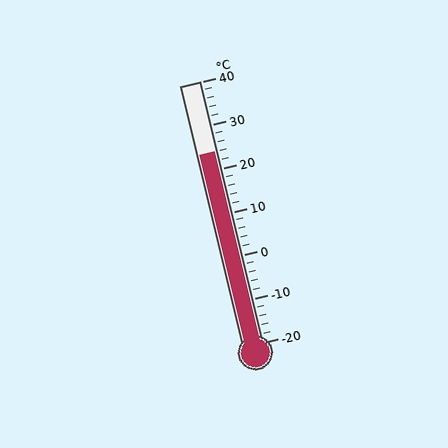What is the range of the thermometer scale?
The thermometer scale ranges from -20°C to 40°C.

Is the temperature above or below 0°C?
The temperature is above 0°C.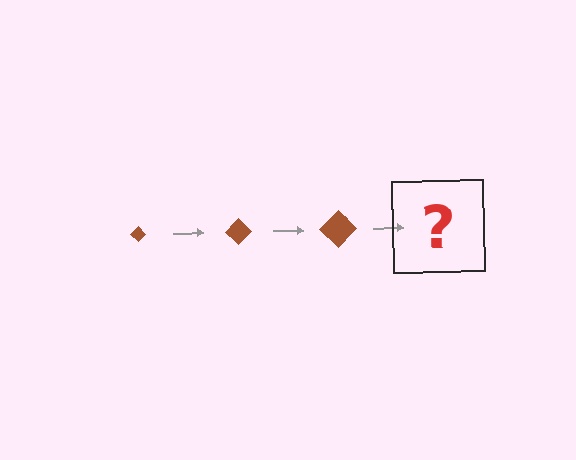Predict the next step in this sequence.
The next step is a brown diamond, larger than the previous one.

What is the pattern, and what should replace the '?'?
The pattern is that the diamond gets progressively larger each step. The '?' should be a brown diamond, larger than the previous one.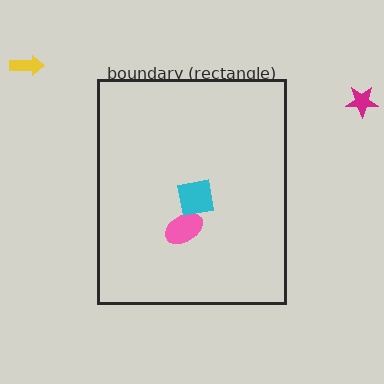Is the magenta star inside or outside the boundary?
Outside.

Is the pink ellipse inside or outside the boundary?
Inside.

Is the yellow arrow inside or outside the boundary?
Outside.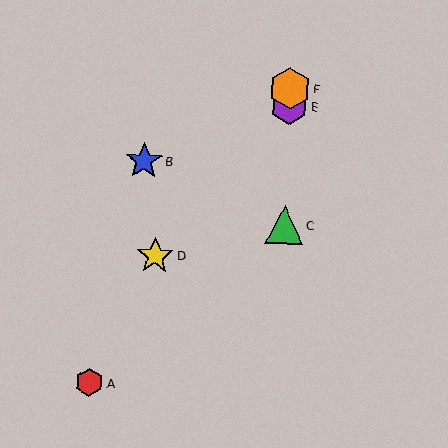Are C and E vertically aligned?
Yes, both are at x≈285.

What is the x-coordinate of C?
Object C is at x≈285.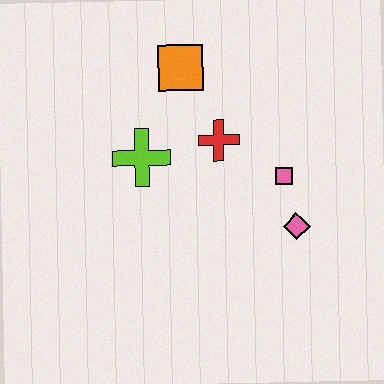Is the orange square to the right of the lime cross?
Yes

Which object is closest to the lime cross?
The red cross is closest to the lime cross.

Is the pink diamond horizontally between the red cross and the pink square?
No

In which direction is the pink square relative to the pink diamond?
The pink square is above the pink diamond.